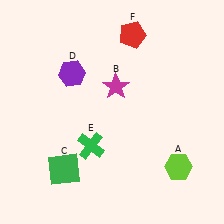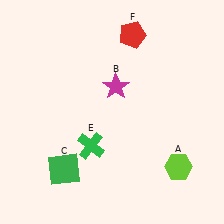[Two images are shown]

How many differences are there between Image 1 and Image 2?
There is 1 difference between the two images.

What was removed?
The purple hexagon (D) was removed in Image 2.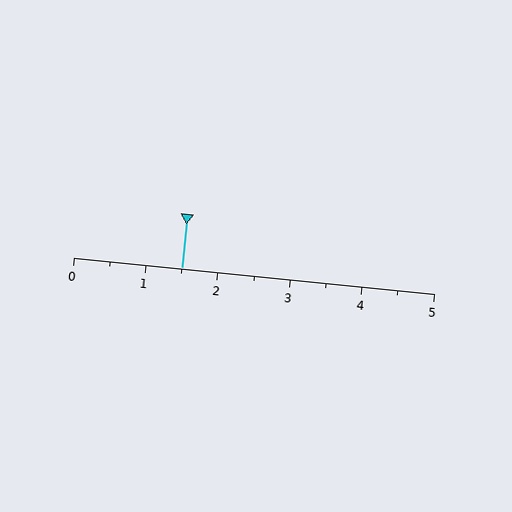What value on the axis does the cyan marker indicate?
The marker indicates approximately 1.5.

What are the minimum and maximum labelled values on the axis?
The axis runs from 0 to 5.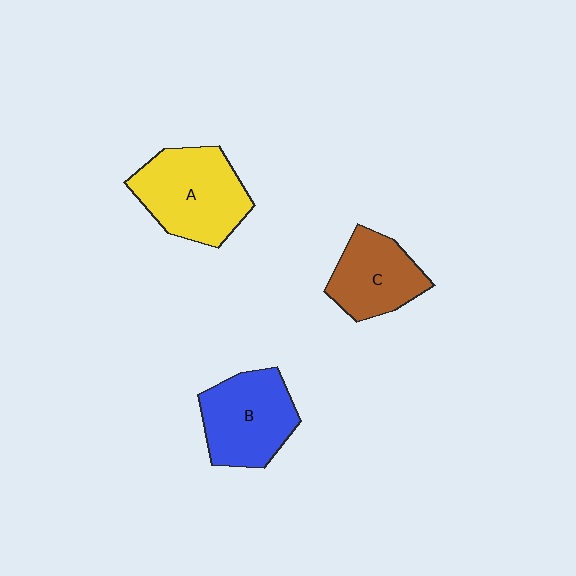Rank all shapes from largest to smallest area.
From largest to smallest: A (yellow), B (blue), C (brown).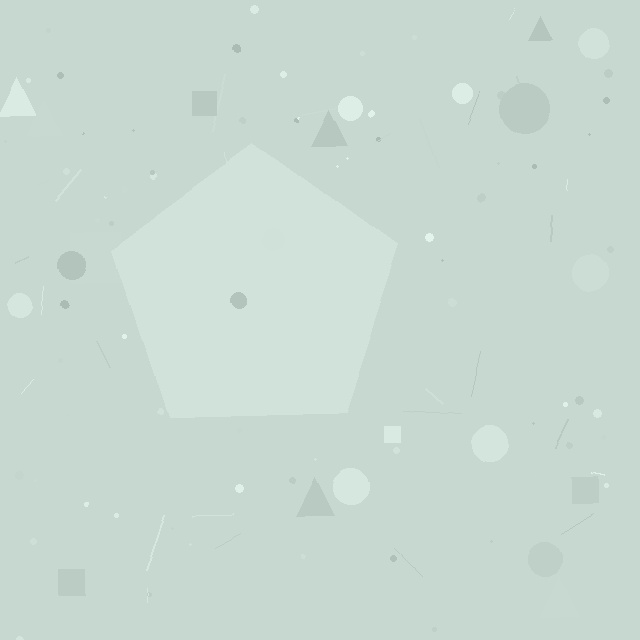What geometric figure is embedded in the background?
A pentagon is embedded in the background.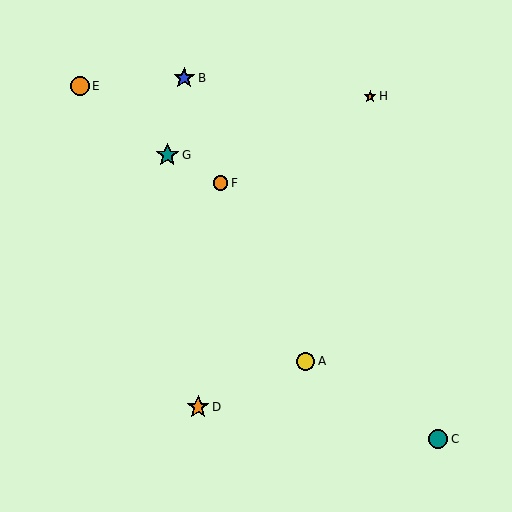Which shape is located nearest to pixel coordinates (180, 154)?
The teal star (labeled G) at (167, 155) is nearest to that location.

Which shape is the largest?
The teal star (labeled G) is the largest.